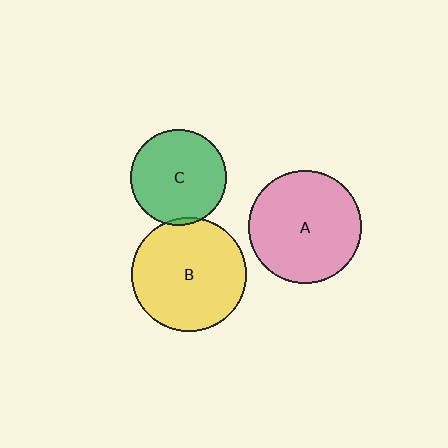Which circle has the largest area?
Circle B (yellow).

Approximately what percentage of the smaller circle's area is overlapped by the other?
Approximately 5%.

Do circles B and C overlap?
Yes.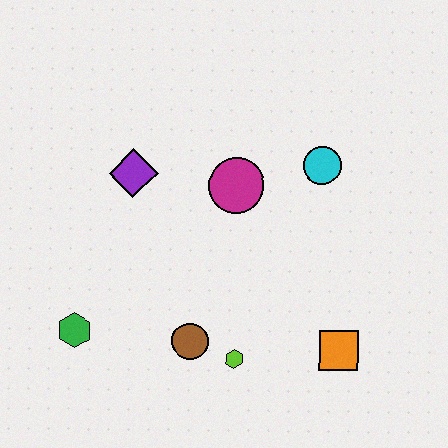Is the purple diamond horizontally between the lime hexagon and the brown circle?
No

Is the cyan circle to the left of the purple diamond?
No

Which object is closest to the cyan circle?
The magenta circle is closest to the cyan circle.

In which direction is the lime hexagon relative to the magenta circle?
The lime hexagon is below the magenta circle.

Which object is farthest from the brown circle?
The cyan circle is farthest from the brown circle.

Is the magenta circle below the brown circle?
No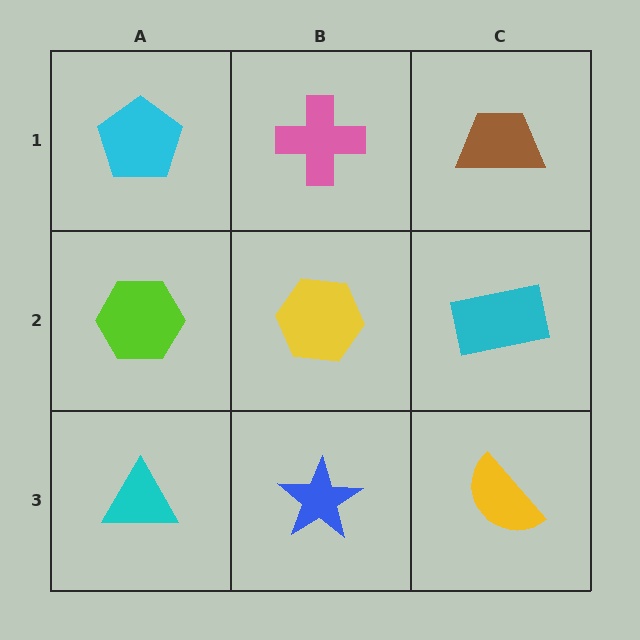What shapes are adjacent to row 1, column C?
A cyan rectangle (row 2, column C), a pink cross (row 1, column B).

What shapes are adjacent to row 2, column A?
A cyan pentagon (row 1, column A), a cyan triangle (row 3, column A), a yellow hexagon (row 2, column B).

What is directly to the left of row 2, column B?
A lime hexagon.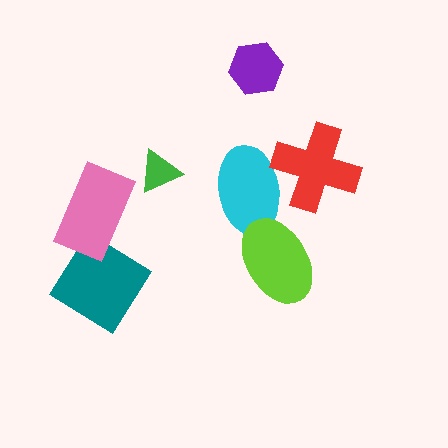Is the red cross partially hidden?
No, no other shape covers it.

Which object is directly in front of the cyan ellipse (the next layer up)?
The red cross is directly in front of the cyan ellipse.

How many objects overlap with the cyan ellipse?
2 objects overlap with the cyan ellipse.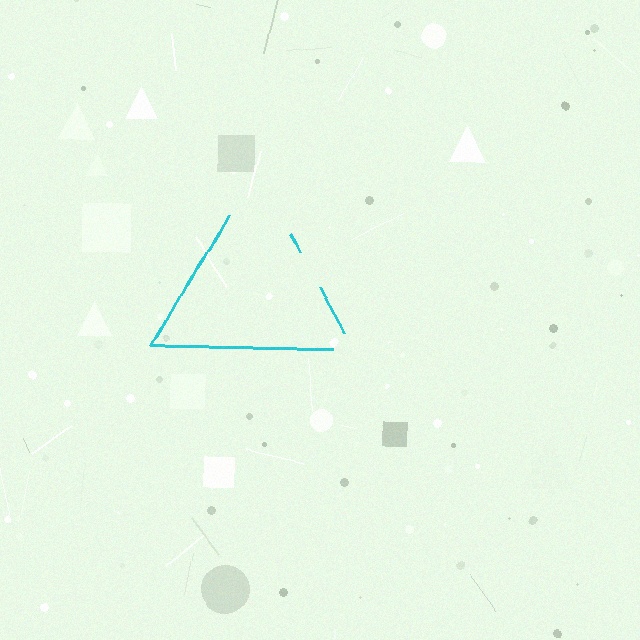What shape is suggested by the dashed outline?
The dashed outline suggests a triangle.